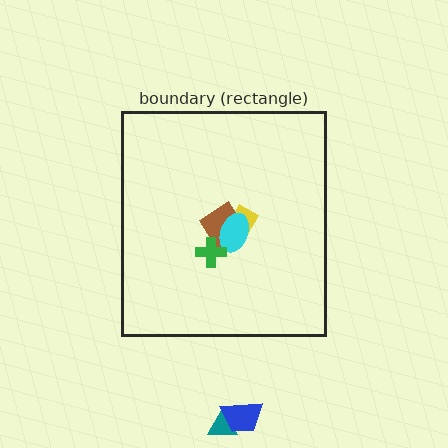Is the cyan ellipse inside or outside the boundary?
Inside.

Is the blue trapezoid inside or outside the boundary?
Outside.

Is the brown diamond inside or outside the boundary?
Inside.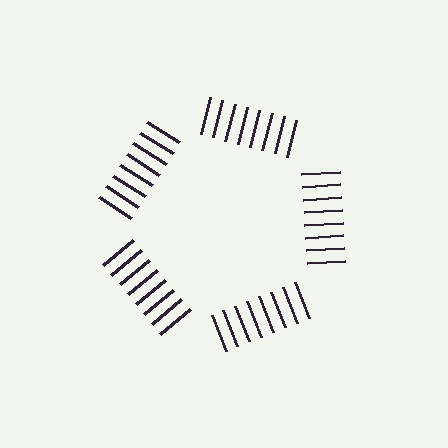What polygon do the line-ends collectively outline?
An illusory pentagon — the line segments terminate on its edges but no continuous stroke is drawn.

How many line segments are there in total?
40 — 8 along each of the 5 edges.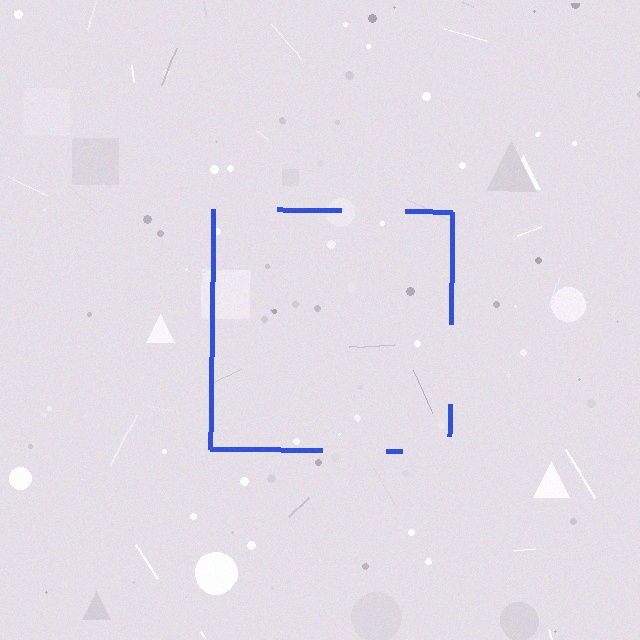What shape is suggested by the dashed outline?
The dashed outline suggests a square.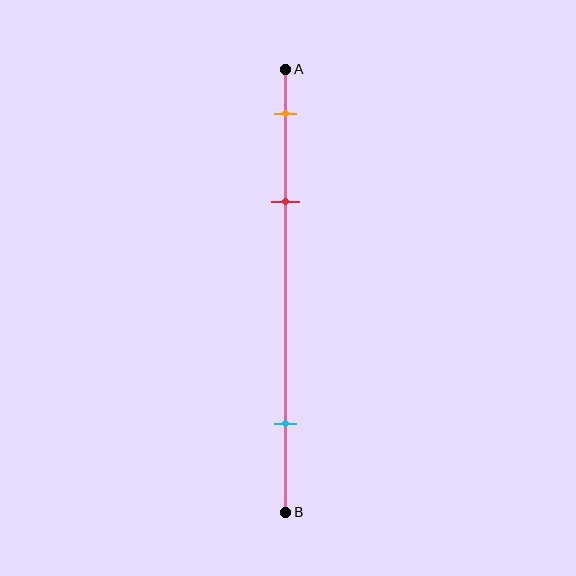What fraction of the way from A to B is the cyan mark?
The cyan mark is approximately 80% (0.8) of the way from A to B.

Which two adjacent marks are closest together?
The orange and red marks are the closest adjacent pair.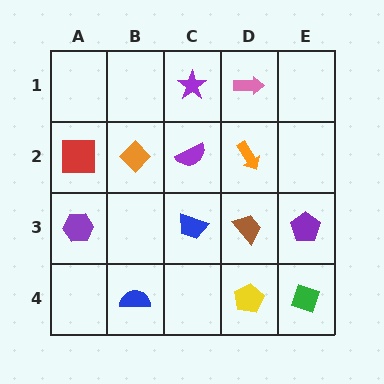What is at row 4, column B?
A blue semicircle.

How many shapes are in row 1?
2 shapes.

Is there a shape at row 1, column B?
No, that cell is empty.